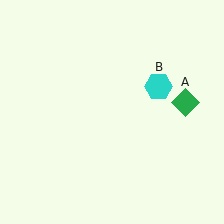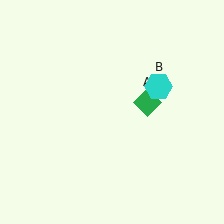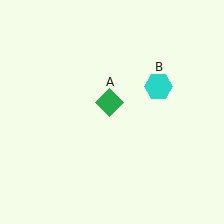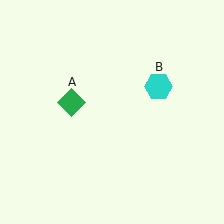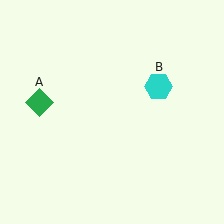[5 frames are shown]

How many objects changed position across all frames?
1 object changed position: green diamond (object A).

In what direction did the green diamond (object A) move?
The green diamond (object A) moved left.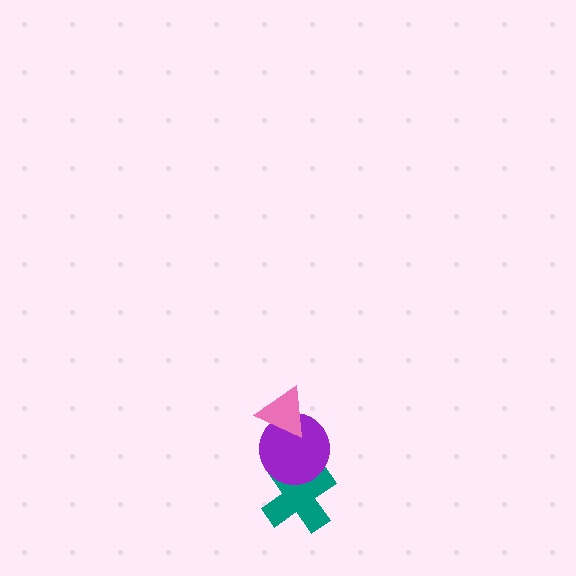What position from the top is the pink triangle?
The pink triangle is 1st from the top.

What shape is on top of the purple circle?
The pink triangle is on top of the purple circle.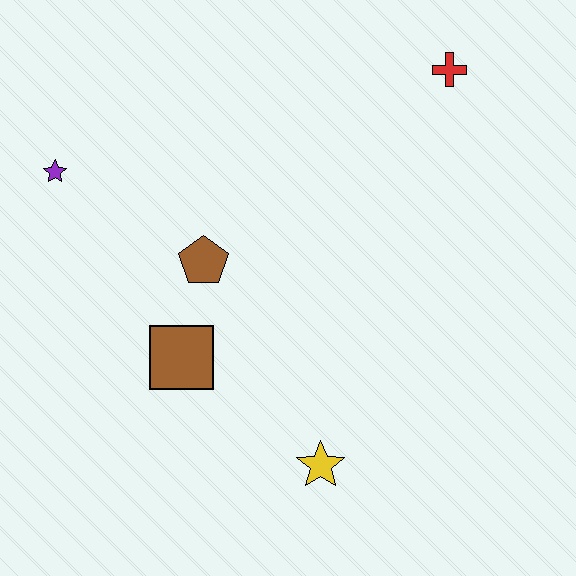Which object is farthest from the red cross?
The yellow star is farthest from the red cross.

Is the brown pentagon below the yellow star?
No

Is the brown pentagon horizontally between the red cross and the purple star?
Yes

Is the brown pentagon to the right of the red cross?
No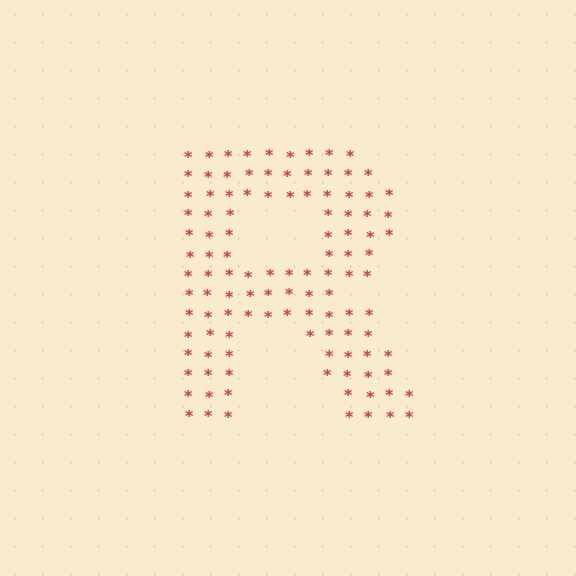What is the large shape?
The large shape is the letter R.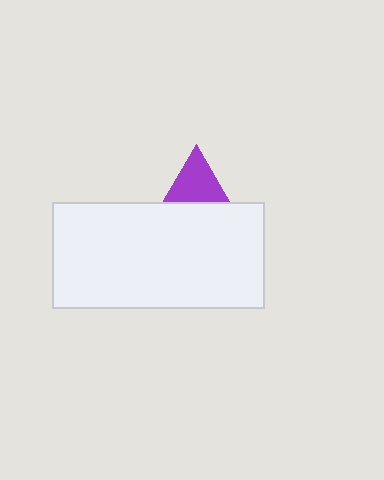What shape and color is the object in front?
The object in front is a white rectangle.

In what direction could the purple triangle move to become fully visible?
The purple triangle could move up. That would shift it out from behind the white rectangle entirely.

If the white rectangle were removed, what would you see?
You would see the complete purple triangle.